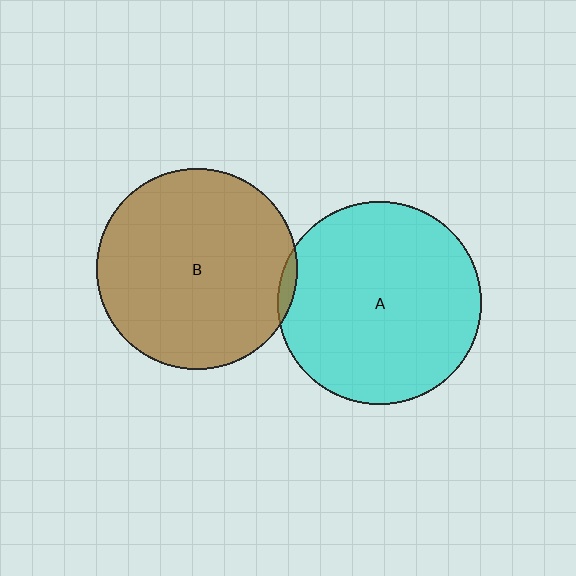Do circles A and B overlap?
Yes.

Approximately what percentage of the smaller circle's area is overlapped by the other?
Approximately 5%.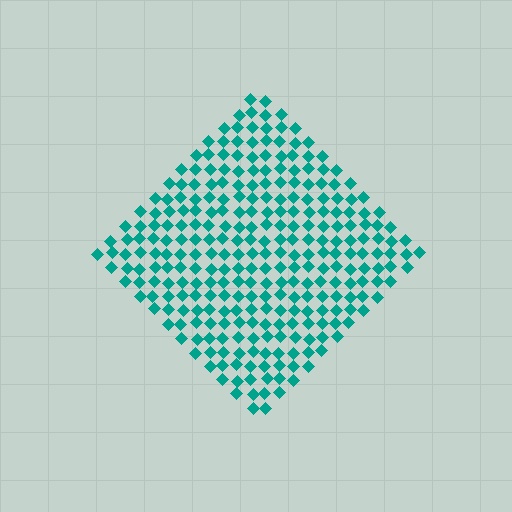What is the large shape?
The large shape is a diamond.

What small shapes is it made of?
It is made of small diamonds.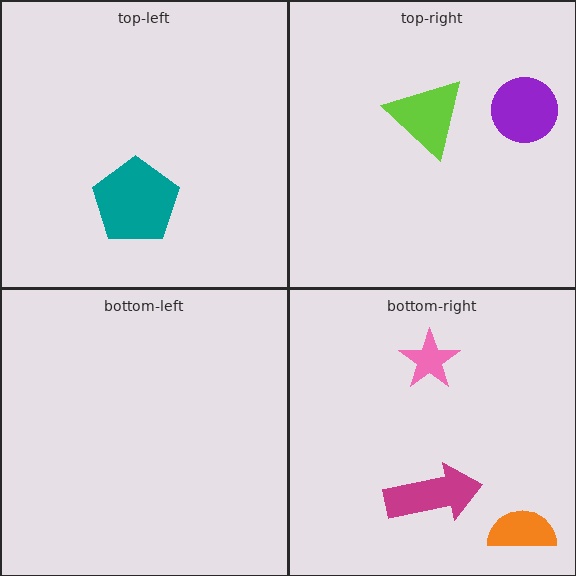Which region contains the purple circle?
The top-right region.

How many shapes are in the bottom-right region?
3.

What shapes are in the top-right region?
The lime triangle, the purple circle.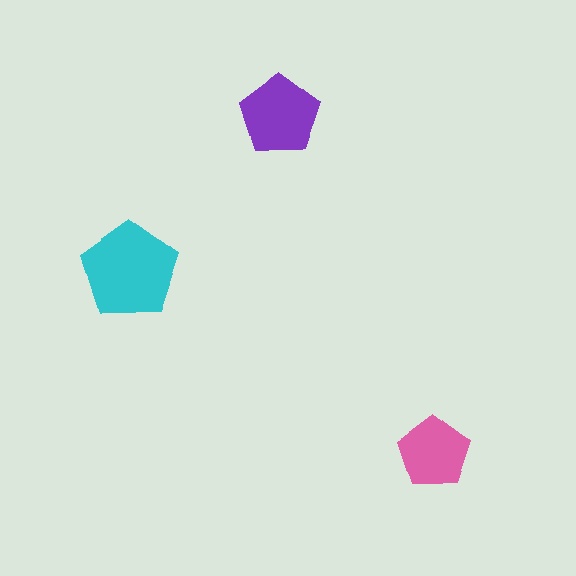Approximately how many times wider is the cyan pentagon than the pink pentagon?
About 1.5 times wider.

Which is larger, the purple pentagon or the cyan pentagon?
The cyan one.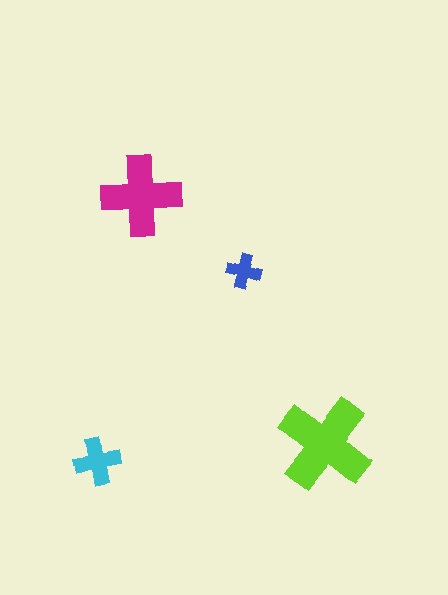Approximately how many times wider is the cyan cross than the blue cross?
About 1.5 times wider.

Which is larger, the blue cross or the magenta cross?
The magenta one.